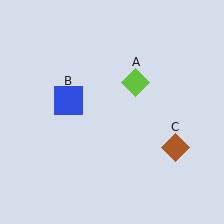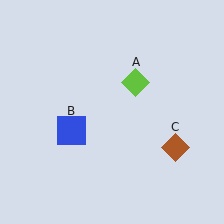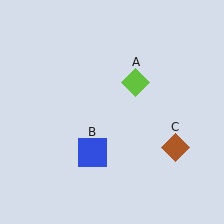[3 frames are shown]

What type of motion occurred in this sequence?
The blue square (object B) rotated counterclockwise around the center of the scene.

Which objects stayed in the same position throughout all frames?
Lime diamond (object A) and brown diamond (object C) remained stationary.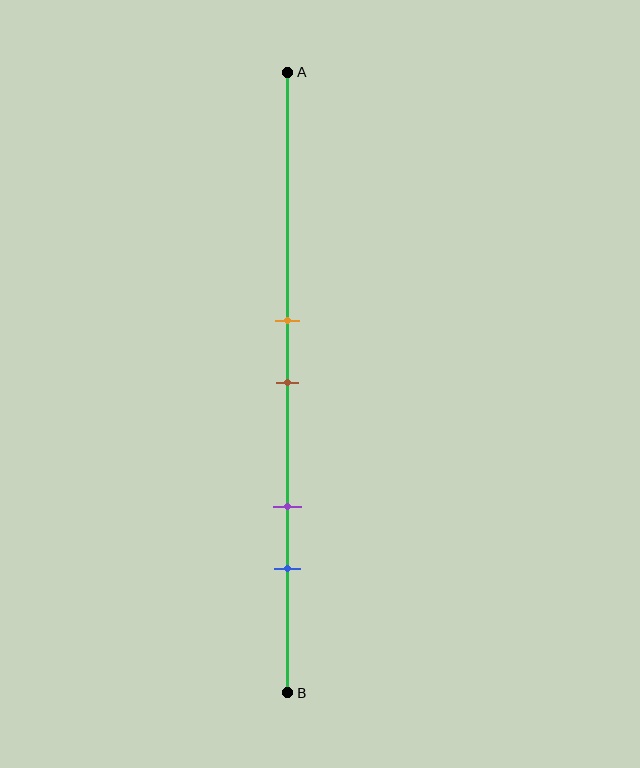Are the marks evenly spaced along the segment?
No, the marks are not evenly spaced.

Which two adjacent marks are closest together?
The orange and brown marks are the closest adjacent pair.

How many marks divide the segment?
There are 4 marks dividing the segment.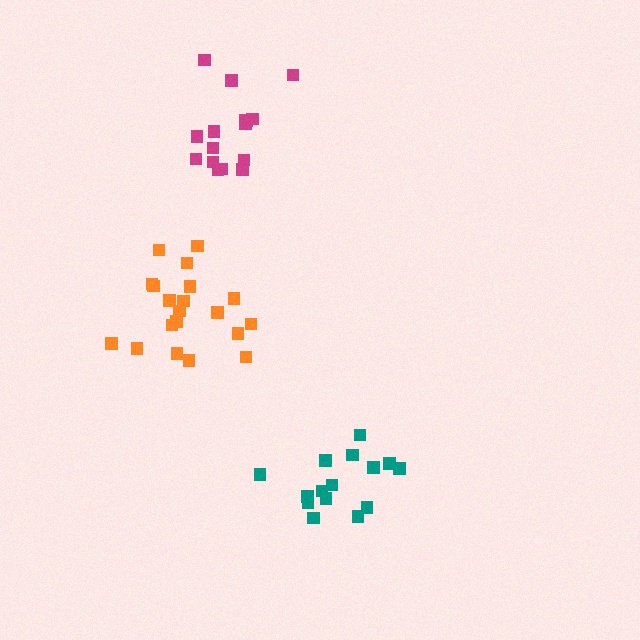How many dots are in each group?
Group 1: 16 dots, Group 2: 15 dots, Group 3: 20 dots (51 total).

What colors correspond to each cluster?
The clusters are colored: magenta, teal, orange.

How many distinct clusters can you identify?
There are 3 distinct clusters.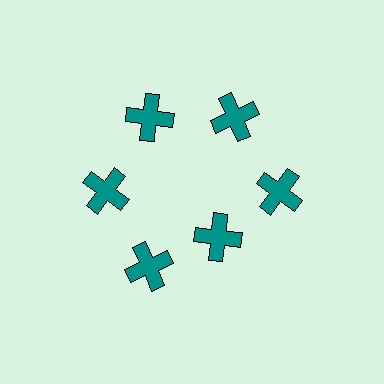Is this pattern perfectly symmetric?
No. The 6 teal crosses are arranged in a ring, but one element near the 5 o'clock position is pulled inward toward the center, breaking the 6-fold rotational symmetry.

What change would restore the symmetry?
The symmetry would be restored by moving it outward, back onto the ring so that all 6 crosses sit at equal angles and equal distance from the center.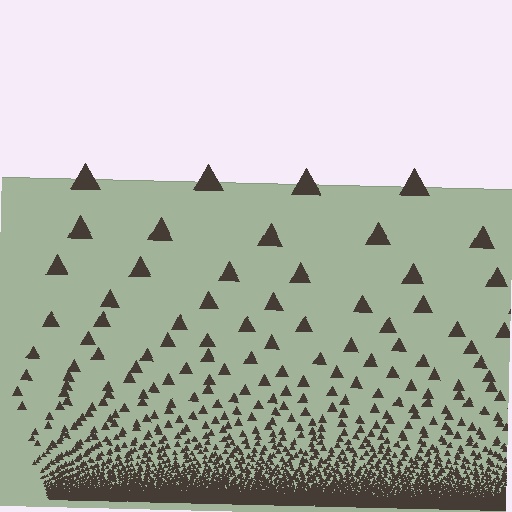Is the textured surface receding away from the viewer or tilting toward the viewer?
The surface appears to tilt toward the viewer. Texture elements get larger and sparser toward the top.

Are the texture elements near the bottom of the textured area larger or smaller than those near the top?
Smaller. The gradient is inverted — elements near the bottom are smaller and denser.